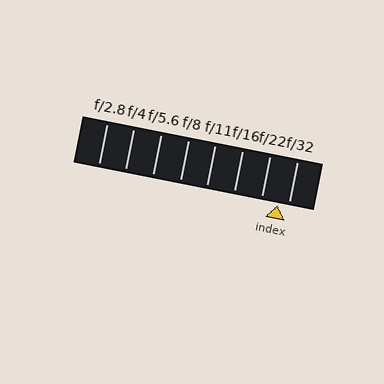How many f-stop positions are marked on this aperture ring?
There are 8 f-stop positions marked.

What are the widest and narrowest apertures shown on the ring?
The widest aperture shown is f/2.8 and the narrowest is f/32.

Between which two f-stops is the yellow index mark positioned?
The index mark is between f/22 and f/32.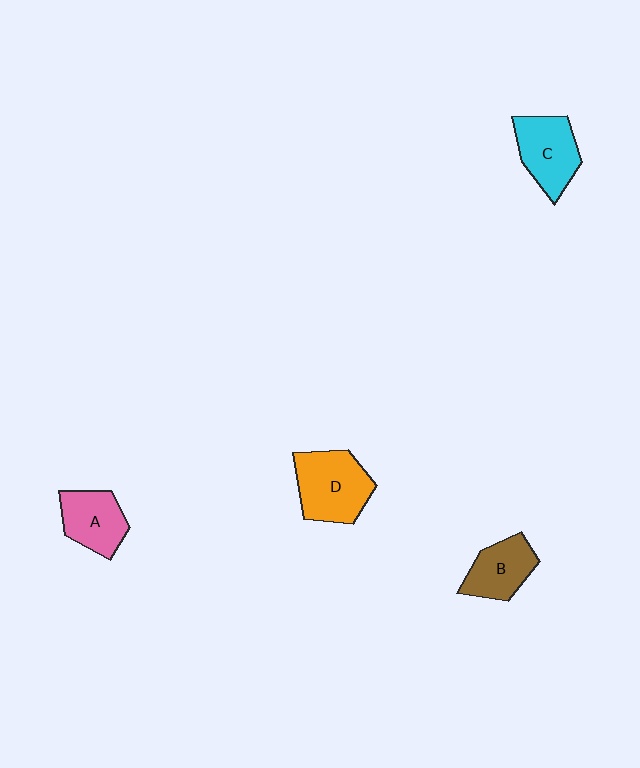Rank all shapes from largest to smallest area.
From largest to smallest: D (orange), C (cyan), A (pink), B (brown).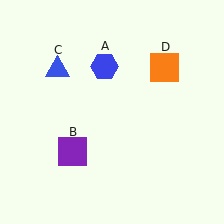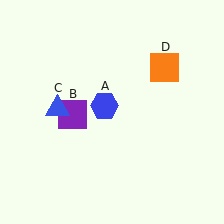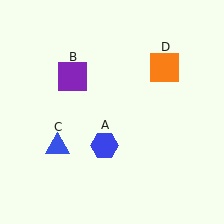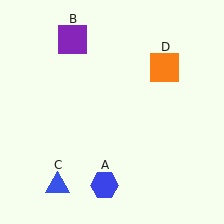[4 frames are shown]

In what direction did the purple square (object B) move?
The purple square (object B) moved up.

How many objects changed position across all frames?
3 objects changed position: blue hexagon (object A), purple square (object B), blue triangle (object C).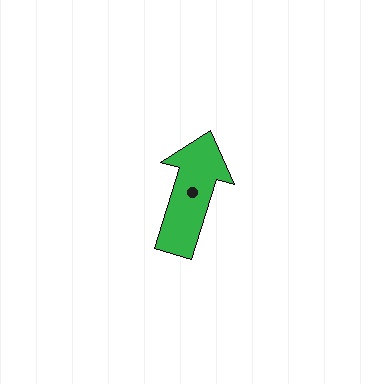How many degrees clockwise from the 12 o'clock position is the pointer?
Approximately 17 degrees.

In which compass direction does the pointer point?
North.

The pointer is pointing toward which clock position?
Roughly 1 o'clock.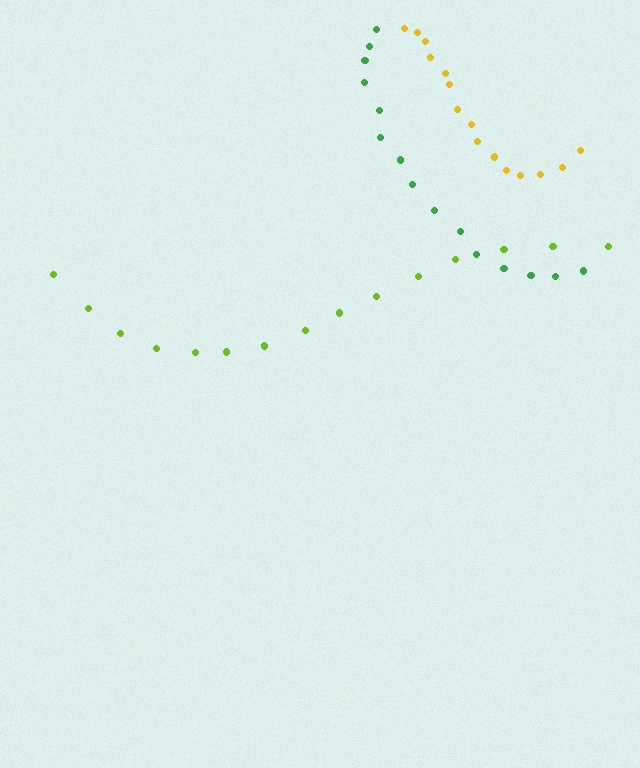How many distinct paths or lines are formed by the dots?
There are 3 distinct paths.